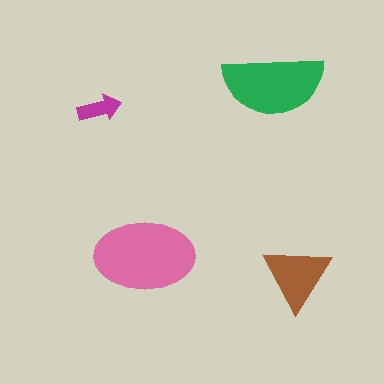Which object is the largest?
The pink ellipse.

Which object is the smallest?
The magenta arrow.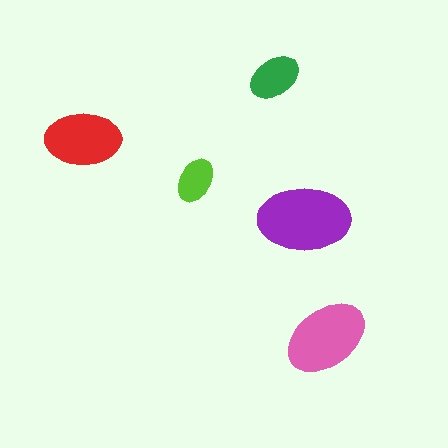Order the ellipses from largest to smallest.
the purple one, the pink one, the red one, the green one, the lime one.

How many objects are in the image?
There are 5 objects in the image.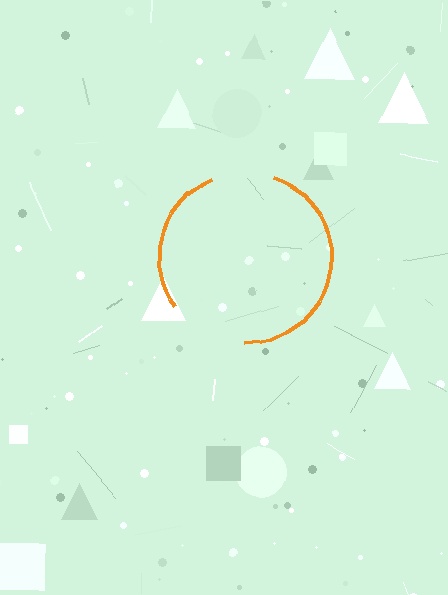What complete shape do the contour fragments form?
The contour fragments form a circle.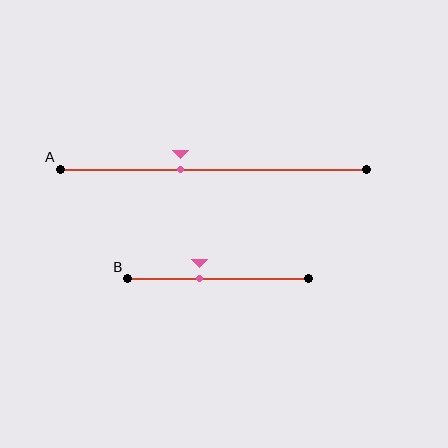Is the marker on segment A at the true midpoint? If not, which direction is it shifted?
No, the marker on segment A is shifted to the left by about 11% of the segment length.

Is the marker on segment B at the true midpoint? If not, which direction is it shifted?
No, the marker on segment B is shifted to the left by about 10% of the segment length.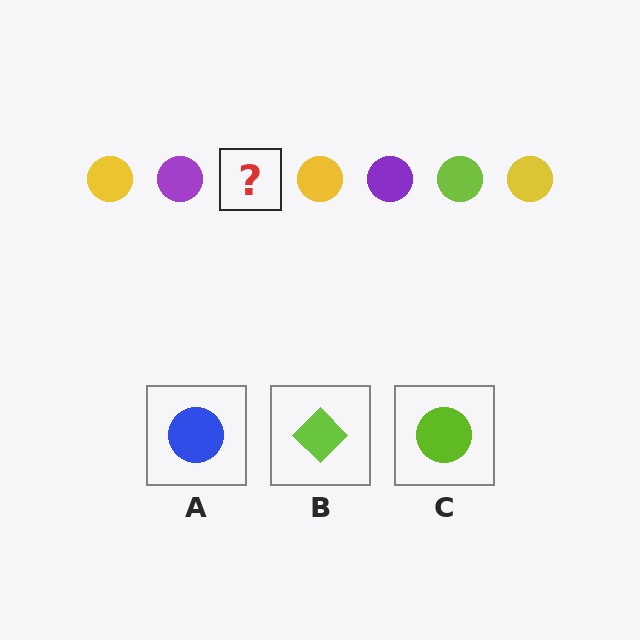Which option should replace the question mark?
Option C.